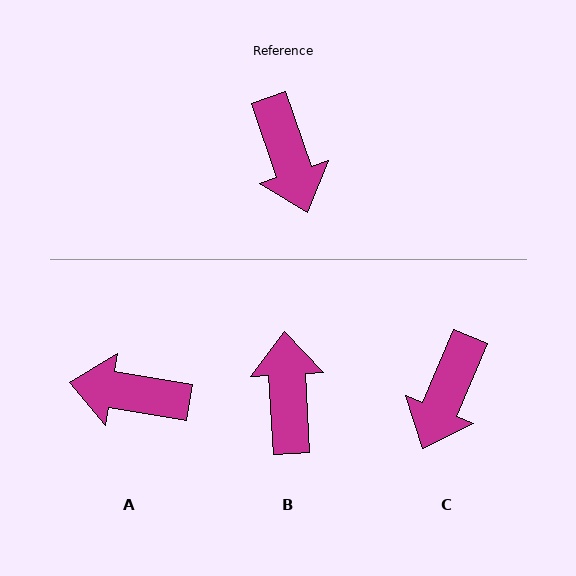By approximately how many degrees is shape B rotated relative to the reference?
Approximately 164 degrees counter-clockwise.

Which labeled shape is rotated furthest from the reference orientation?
B, about 164 degrees away.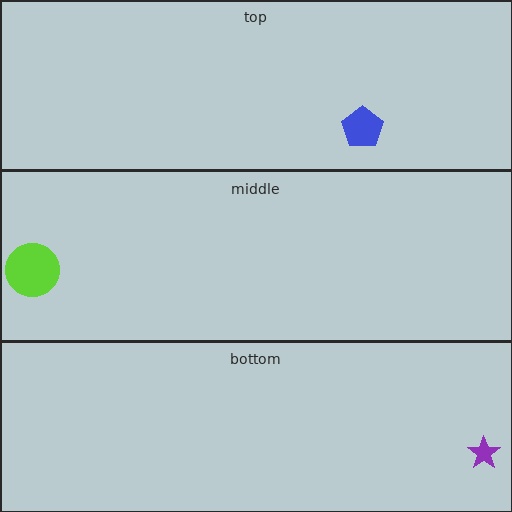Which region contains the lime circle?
The middle region.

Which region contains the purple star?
The bottom region.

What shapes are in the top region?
The blue pentagon.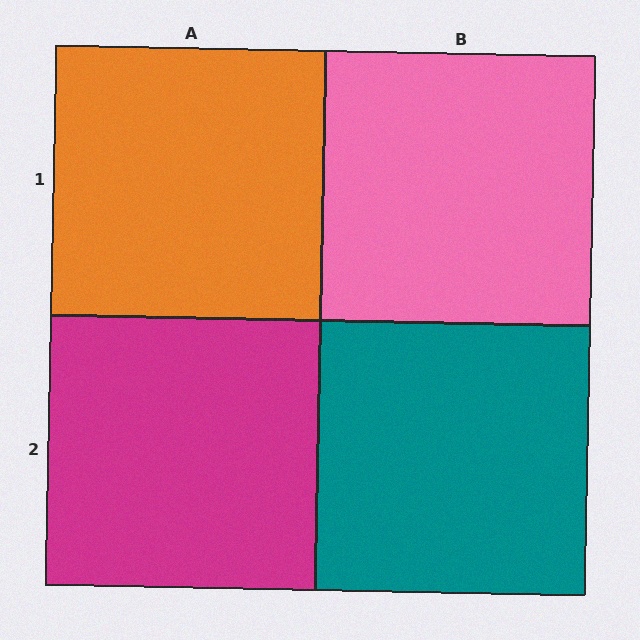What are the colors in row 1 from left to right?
Orange, pink.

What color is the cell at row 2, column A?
Magenta.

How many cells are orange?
1 cell is orange.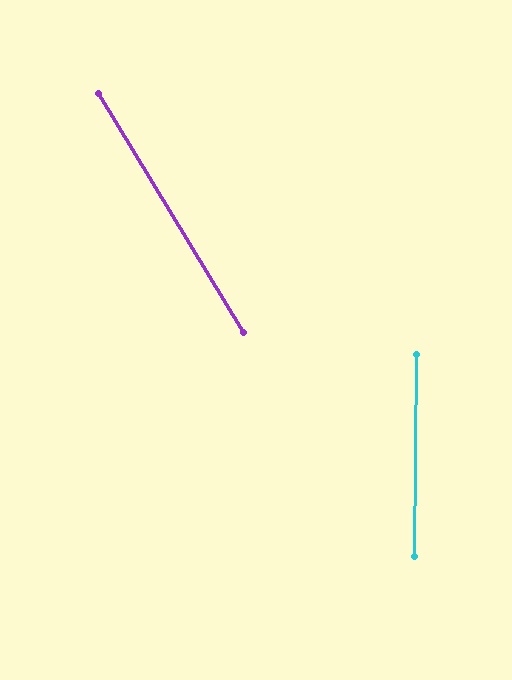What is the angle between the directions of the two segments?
Approximately 32 degrees.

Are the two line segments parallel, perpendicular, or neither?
Neither parallel nor perpendicular — they differ by about 32°.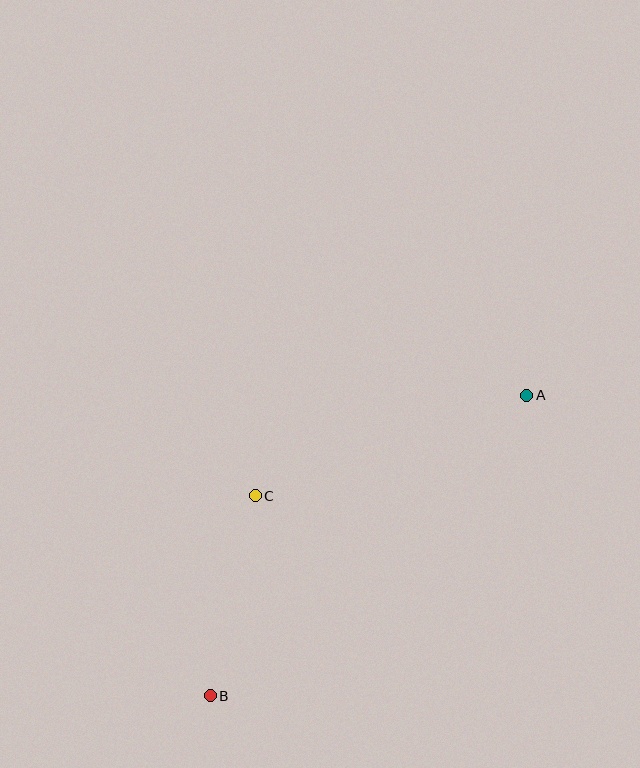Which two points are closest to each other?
Points B and C are closest to each other.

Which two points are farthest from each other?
Points A and B are farthest from each other.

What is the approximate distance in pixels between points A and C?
The distance between A and C is approximately 289 pixels.